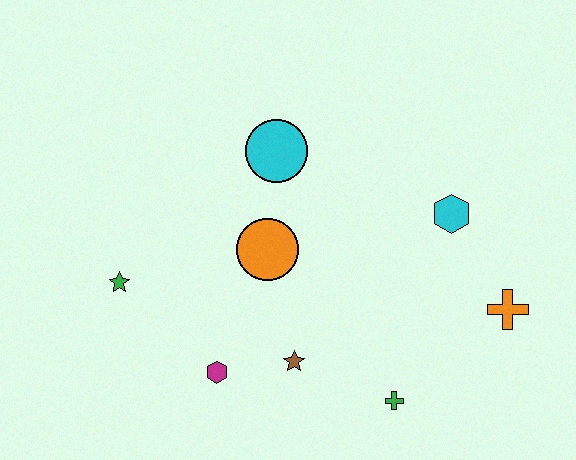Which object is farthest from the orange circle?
The orange cross is farthest from the orange circle.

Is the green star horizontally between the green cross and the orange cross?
No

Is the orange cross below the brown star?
No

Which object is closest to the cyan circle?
The orange circle is closest to the cyan circle.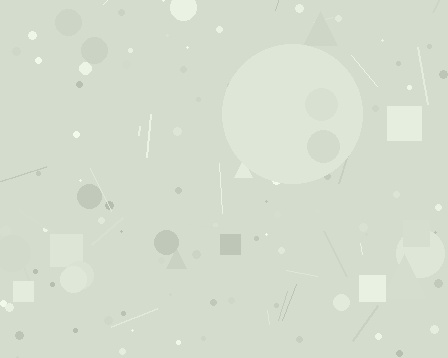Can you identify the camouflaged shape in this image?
The camouflaged shape is a circle.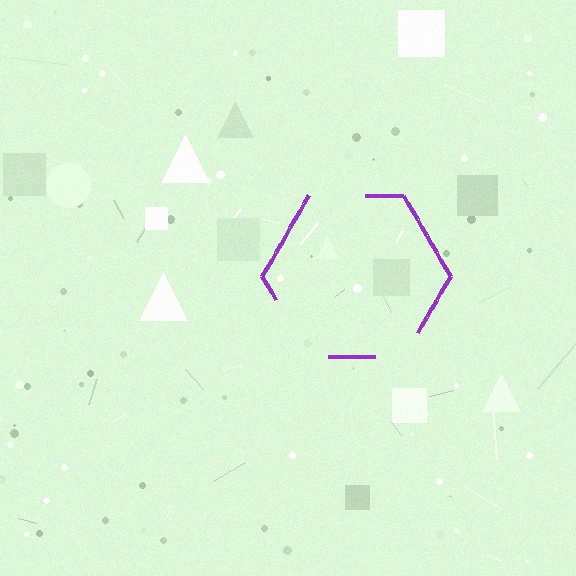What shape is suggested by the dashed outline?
The dashed outline suggests a hexagon.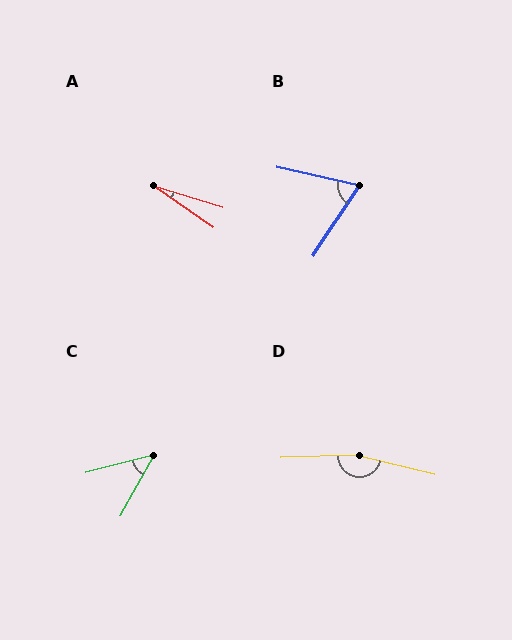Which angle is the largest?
D, at approximately 165 degrees.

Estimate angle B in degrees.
Approximately 69 degrees.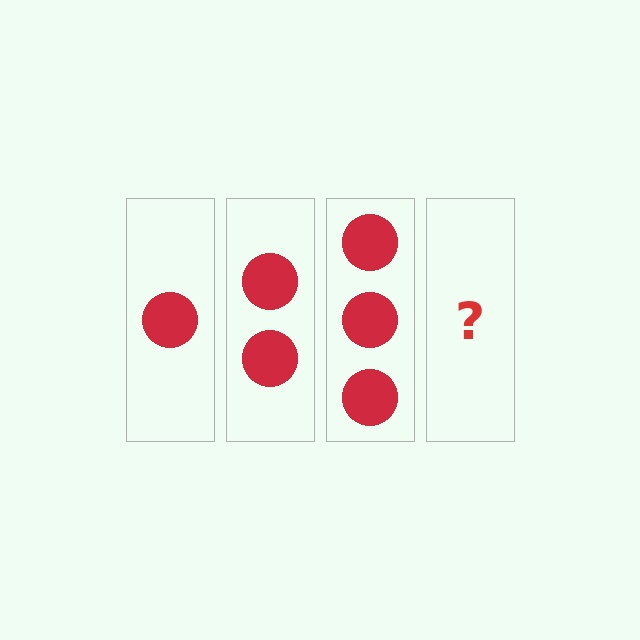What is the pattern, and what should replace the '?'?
The pattern is that each step adds one more circle. The '?' should be 4 circles.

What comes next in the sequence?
The next element should be 4 circles.